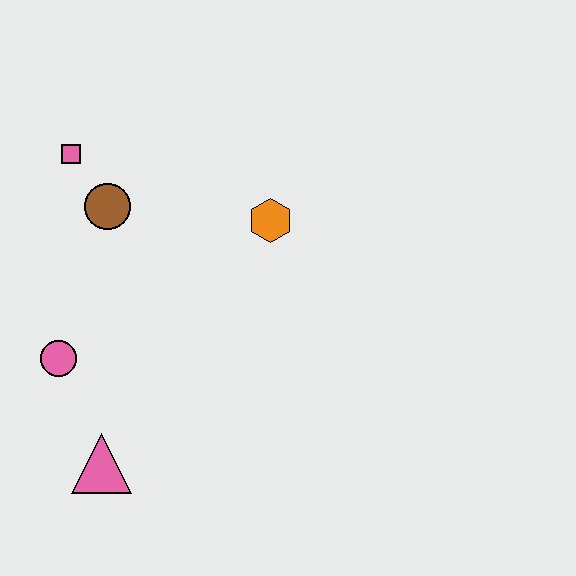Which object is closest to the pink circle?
The pink triangle is closest to the pink circle.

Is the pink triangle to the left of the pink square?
No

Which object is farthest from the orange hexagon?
The pink triangle is farthest from the orange hexagon.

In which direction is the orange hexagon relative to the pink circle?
The orange hexagon is to the right of the pink circle.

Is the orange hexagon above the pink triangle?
Yes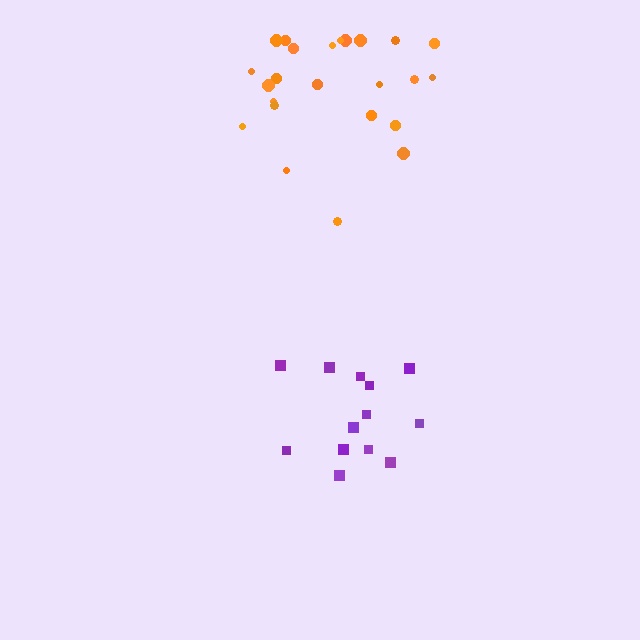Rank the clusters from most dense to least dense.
orange, purple.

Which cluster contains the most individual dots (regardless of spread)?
Orange (24).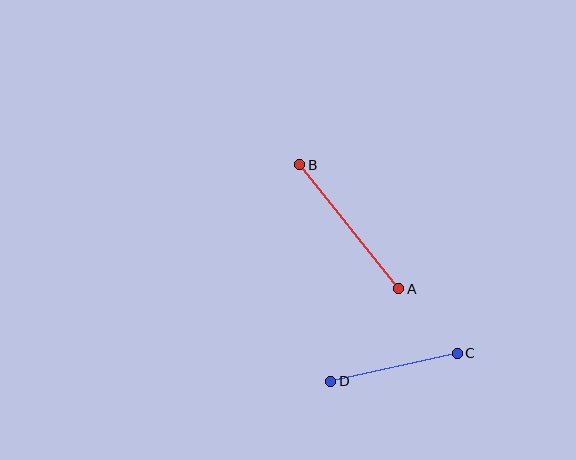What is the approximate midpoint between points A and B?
The midpoint is at approximately (349, 227) pixels.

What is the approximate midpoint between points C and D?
The midpoint is at approximately (394, 367) pixels.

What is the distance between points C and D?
The distance is approximately 130 pixels.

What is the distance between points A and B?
The distance is approximately 159 pixels.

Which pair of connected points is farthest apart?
Points A and B are farthest apart.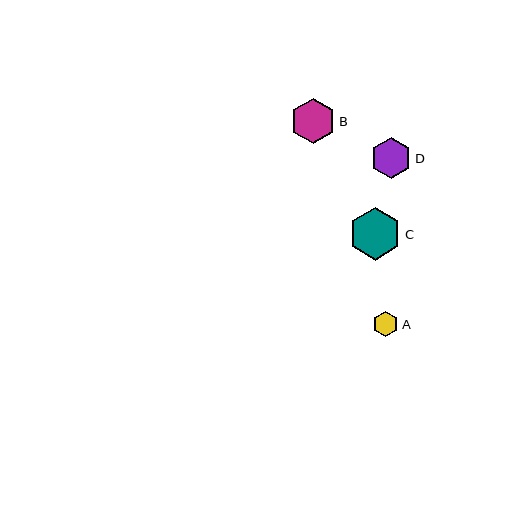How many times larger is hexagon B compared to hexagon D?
Hexagon B is approximately 1.1 times the size of hexagon D.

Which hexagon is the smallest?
Hexagon A is the smallest with a size of approximately 26 pixels.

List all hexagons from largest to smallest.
From largest to smallest: C, B, D, A.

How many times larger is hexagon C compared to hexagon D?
Hexagon C is approximately 1.3 times the size of hexagon D.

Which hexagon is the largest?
Hexagon C is the largest with a size of approximately 53 pixels.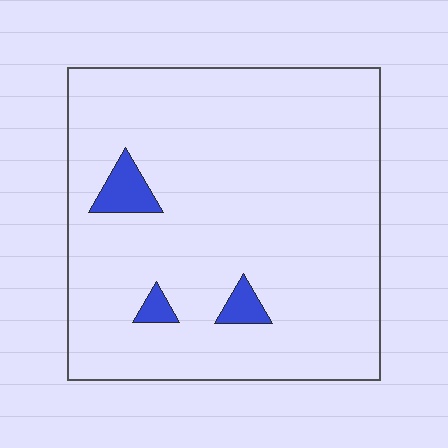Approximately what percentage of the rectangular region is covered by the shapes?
Approximately 5%.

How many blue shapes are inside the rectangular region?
3.